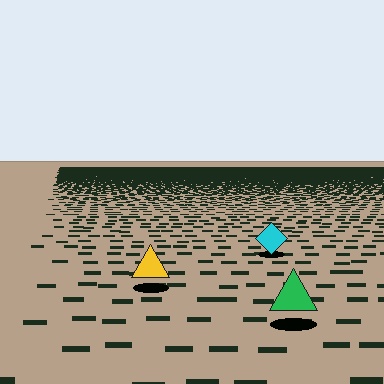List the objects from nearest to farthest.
From nearest to farthest: the green triangle, the yellow triangle, the cyan diamond.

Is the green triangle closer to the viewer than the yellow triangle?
Yes. The green triangle is closer — you can tell from the texture gradient: the ground texture is coarser near it.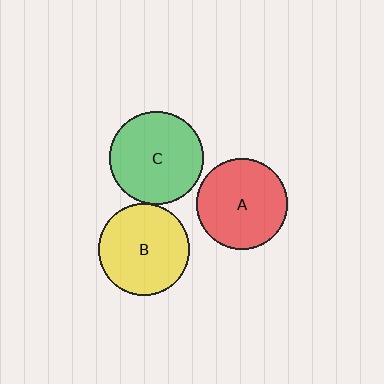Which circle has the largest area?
Circle C (green).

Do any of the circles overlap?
No, none of the circles overlap.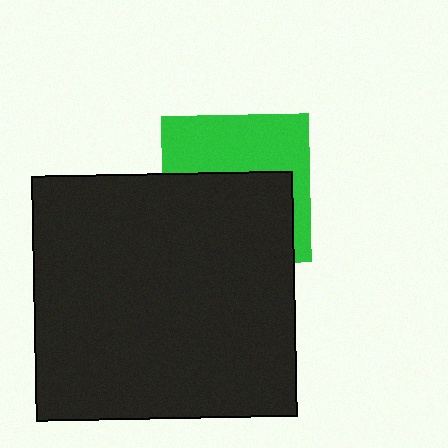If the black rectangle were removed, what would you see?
You would see the complete green square.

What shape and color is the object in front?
The object in front is a black rectangle.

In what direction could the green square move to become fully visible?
The green square could move up. That would shift it out from behind the black rectangle entirely.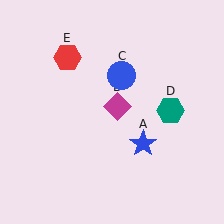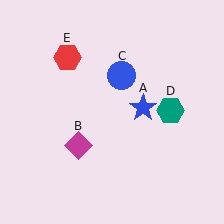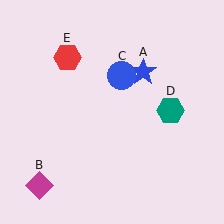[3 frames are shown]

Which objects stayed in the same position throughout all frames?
Blue circle (object C) and teal hexagon (object D) and red hexagon (object E) remained stationary.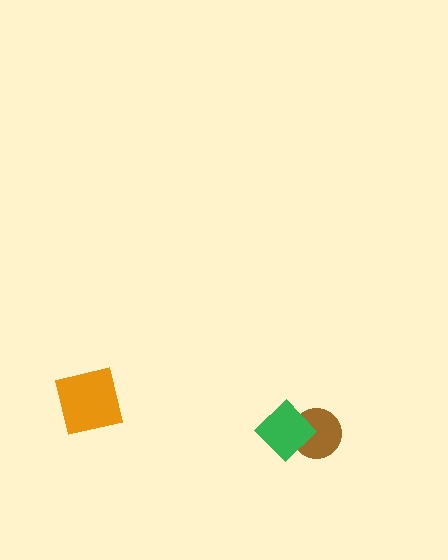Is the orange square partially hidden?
No, no other shape covers it.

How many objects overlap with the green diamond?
1 object overlaps with the green diamond.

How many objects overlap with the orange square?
0 objects overlap with the orange square.